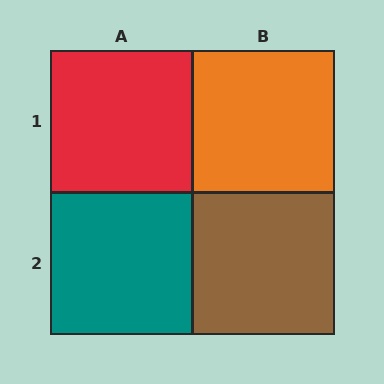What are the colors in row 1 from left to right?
Red, orange.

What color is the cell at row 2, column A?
Teal.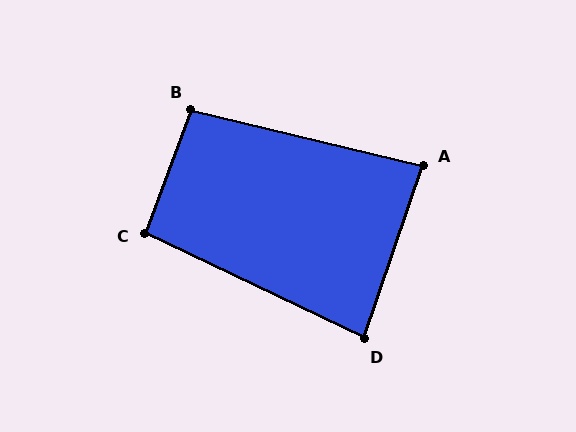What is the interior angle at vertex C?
Approximately 95 degrees (obtuse).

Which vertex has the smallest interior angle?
D, at approximately 83 degrees.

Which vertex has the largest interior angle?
B, at approximately 97 degrees.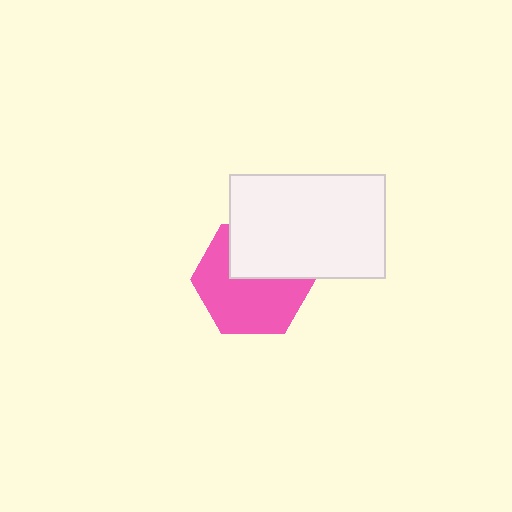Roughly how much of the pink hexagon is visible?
About half of it is visible (roughly 62%).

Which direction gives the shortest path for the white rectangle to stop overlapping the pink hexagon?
Moving up gives the shortest separation.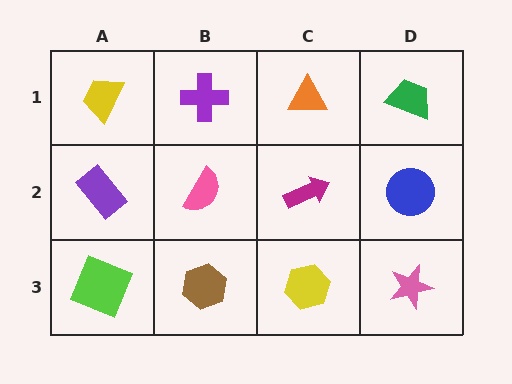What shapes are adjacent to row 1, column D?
A blue circle (row 2, column D), an orange triangle (row 1, column C).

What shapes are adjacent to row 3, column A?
A purple rectangle (row 2, column A), a brown hexagon (row 3, column B).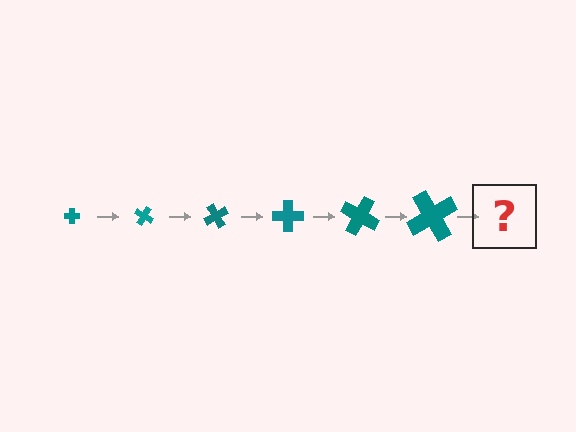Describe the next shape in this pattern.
It should be a cross, larger than the previous one and rotated 180 degrees from the start.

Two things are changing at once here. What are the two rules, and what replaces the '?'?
The two rules are that the cross grows larger each step and it rotates 30 degrees each step. The '?' should be a cross, larger than the previous one and rotated 180 degrees from the start.